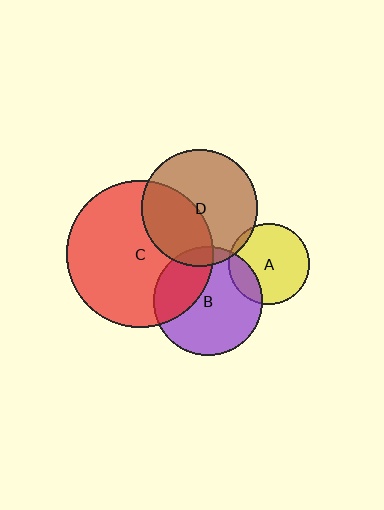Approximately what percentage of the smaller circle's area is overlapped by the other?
Approximately 30%.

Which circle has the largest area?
Circle C (red).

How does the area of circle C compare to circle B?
Approximately 1.8 times.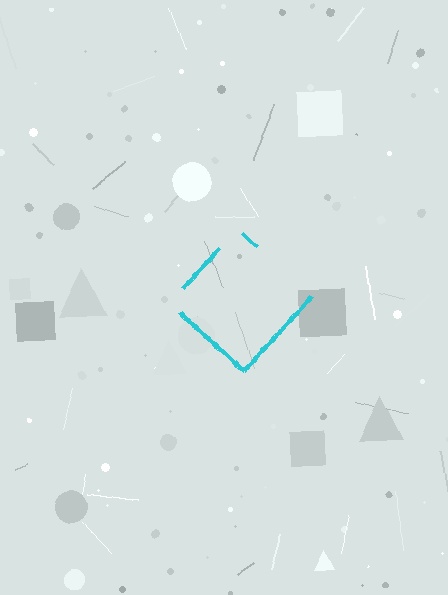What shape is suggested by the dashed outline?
The dashed outline suggests a diamond.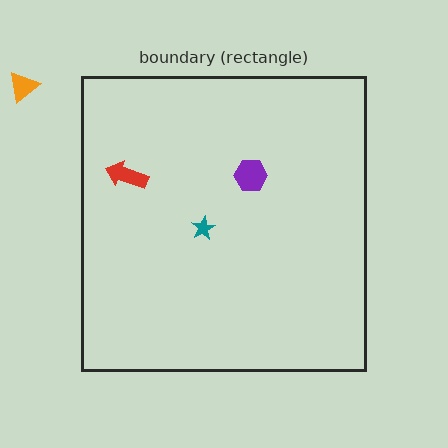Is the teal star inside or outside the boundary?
Inside.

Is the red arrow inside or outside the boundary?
Inside.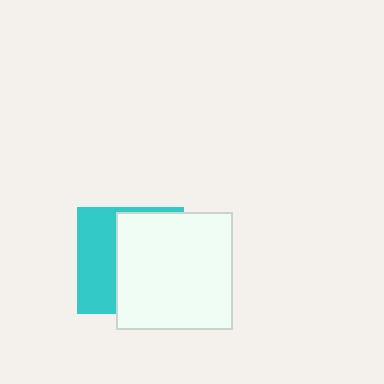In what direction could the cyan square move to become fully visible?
The cyan square could move left. That would shift it out from behind the white square entirely.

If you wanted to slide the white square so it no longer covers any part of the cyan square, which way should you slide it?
Slide it right — that is the most direct way to separate the two shapes.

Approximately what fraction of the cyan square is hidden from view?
Roughly 62% of the cyan square is hidden behind the white square.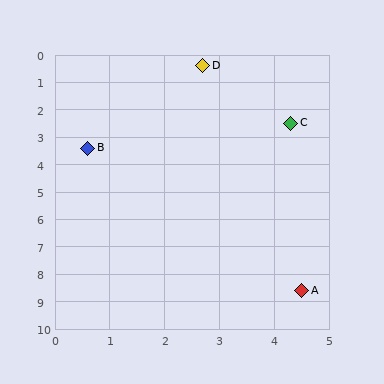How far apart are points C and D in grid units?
Points C and D are about 2.6 grid units apart.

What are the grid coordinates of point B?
Point B is at approximately (0.6, 3.4).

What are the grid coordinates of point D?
Point D is at approximately (2.7, 0.4).